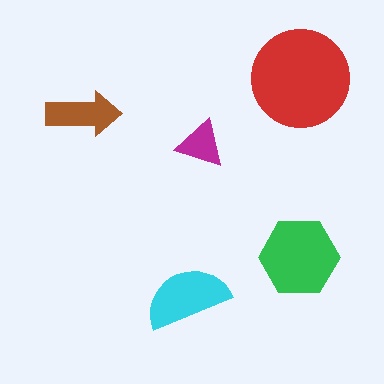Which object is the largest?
The red circle.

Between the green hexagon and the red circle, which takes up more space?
The red circle.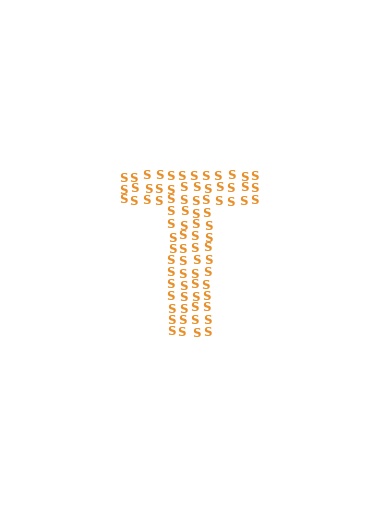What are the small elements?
The small elements are letter S's.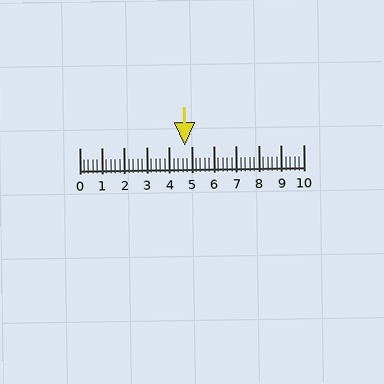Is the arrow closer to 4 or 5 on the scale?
The arrow is closer to 5.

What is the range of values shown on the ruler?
The ruler shows values from 0 to 10.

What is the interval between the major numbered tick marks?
The major tick marks are spaced 1 units apart.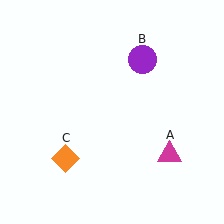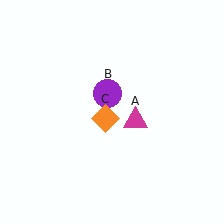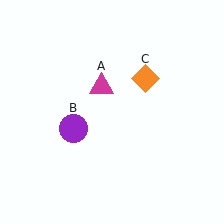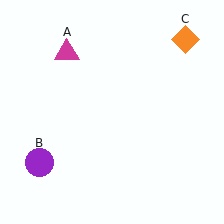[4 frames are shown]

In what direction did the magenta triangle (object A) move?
The magenta triangle (object A) moved up and to the left.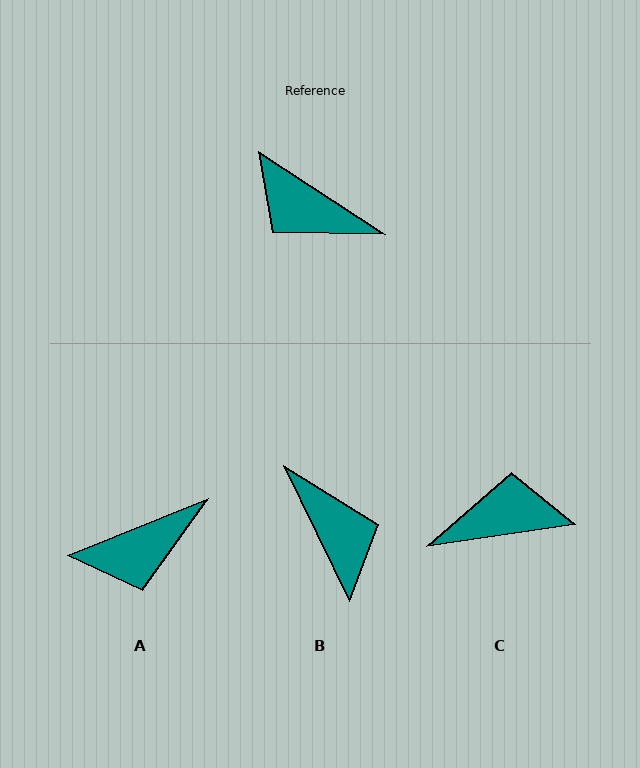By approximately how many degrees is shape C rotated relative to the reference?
Approximately 139 degrees clockwise.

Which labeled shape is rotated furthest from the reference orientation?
B, about 149 degrees away.